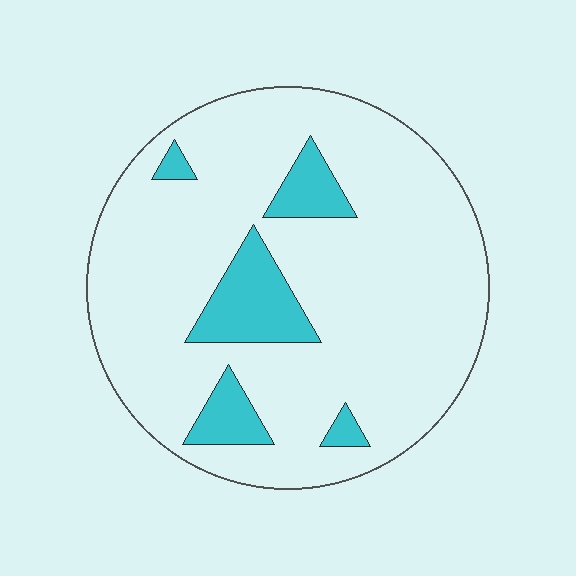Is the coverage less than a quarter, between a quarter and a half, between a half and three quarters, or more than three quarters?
Less than a quarter.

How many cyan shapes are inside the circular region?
5.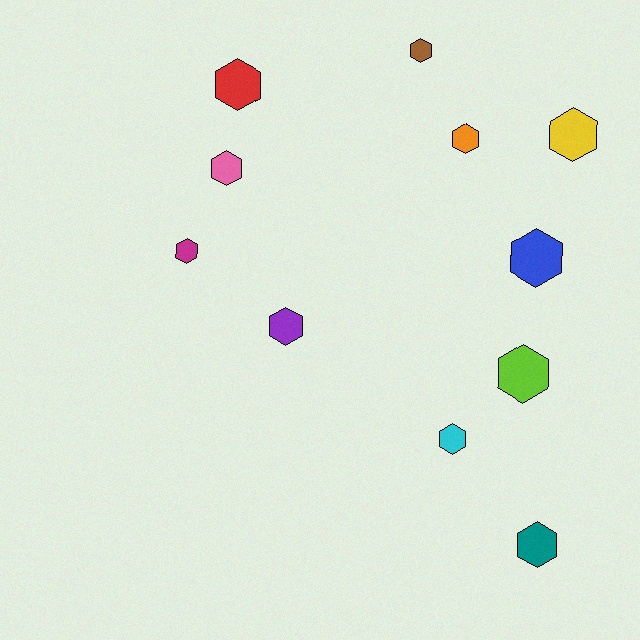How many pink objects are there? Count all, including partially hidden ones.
There is 1 pink object.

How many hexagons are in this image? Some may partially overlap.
There are 11 hexagons.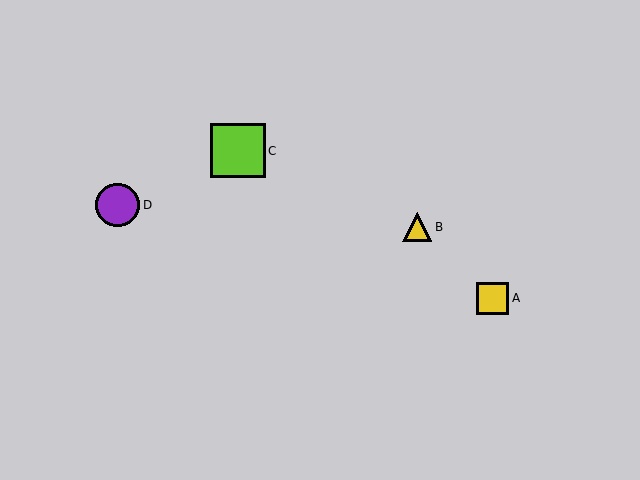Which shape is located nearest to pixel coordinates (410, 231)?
The yellow triangle (labeled B) at (417, 227) is nearest to that location.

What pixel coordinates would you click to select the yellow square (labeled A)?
Click at (493, 298) to select the yellow square A.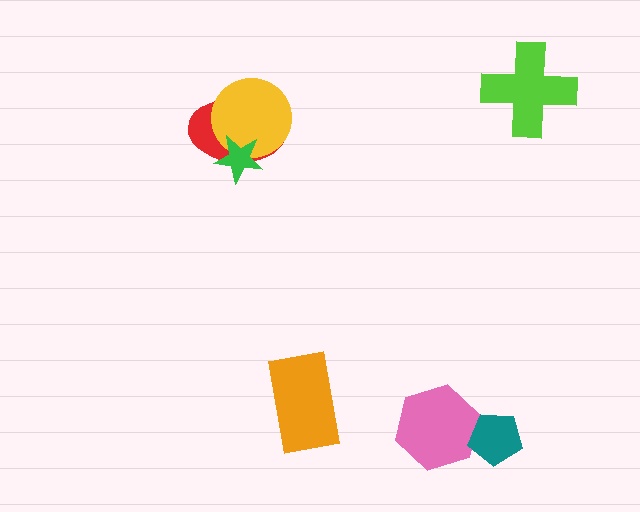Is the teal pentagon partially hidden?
No, no other shape covers it.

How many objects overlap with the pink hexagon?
1 object overlaps with the pink hexagon.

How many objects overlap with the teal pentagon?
1 object overlaps with the teal pentagon.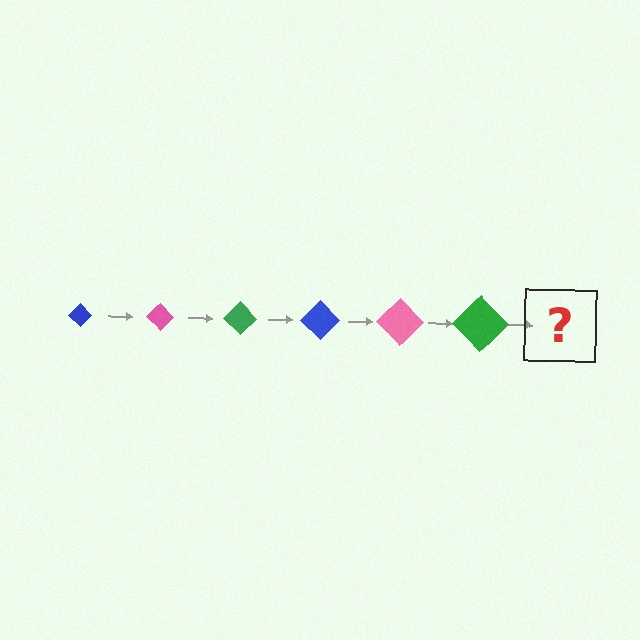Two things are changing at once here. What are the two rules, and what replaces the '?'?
The two rules are that the diamond grows larger each step and the color cycles through blue, pink, and green. The '?' should be a blue diamond, larger than the previous one.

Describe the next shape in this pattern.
It should be a blue diamond, larger than the previous one.